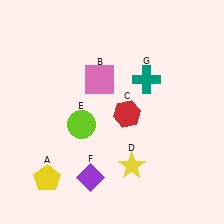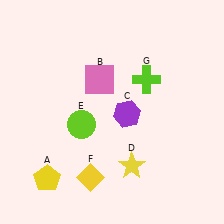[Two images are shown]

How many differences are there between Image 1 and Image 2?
There are 3 differences between the two images.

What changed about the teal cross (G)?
In Image 1, G is teal. In Image 2, it changed to lime.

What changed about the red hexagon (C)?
In Image 1, C is red. In Image 2, it changed to purple.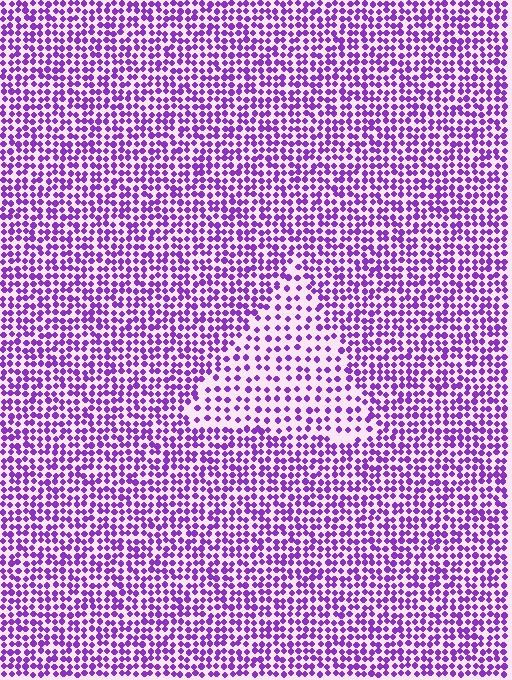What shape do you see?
I see a triangle.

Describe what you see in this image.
The image contains small purple elements arranged at two different densities. A triangle-shaped region is visible where the elements are less densely packed than the surrounding area.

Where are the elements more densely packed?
The elements are more densely packed outside the triangle boundary.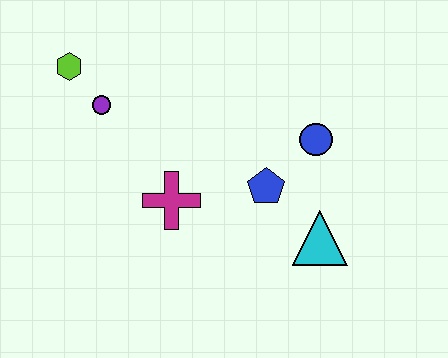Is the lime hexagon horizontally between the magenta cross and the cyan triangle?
No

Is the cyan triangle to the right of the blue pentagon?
Yes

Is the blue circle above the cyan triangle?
Yes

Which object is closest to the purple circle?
The lime hexagon is closest to the purple circle.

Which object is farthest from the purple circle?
The cyan triangle is farthest from the purple circle.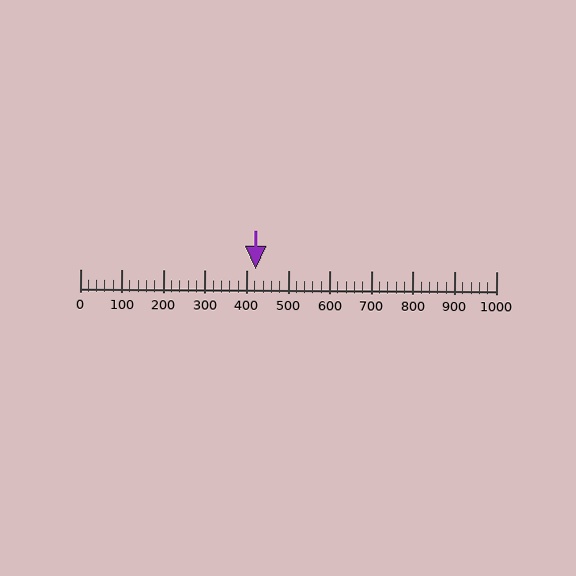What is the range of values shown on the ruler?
The ruler shows values from 0 to 1000.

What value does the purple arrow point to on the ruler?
The purple arrow points to approximately 423.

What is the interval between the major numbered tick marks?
The major tick marks are spaced 100 units apart.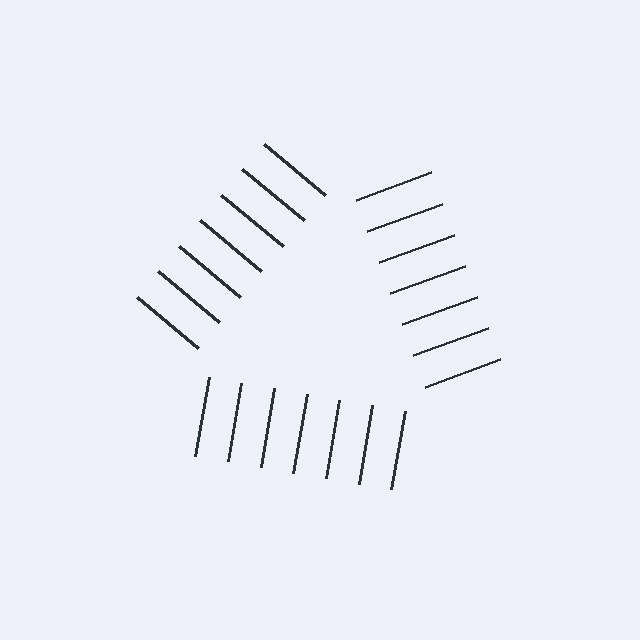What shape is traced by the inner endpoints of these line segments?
An illusory triangle — the line segments terminate on its edges but no continuous stroke is drawn.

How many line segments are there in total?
21 — 7 along each of the 3 edges.